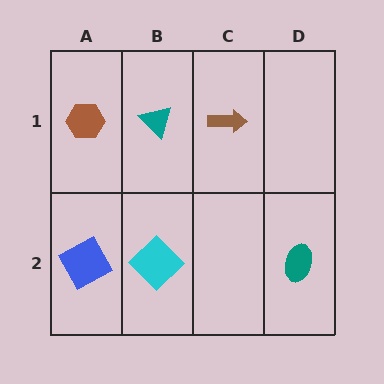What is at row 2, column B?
A cyan diamond.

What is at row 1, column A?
A brown hexagon.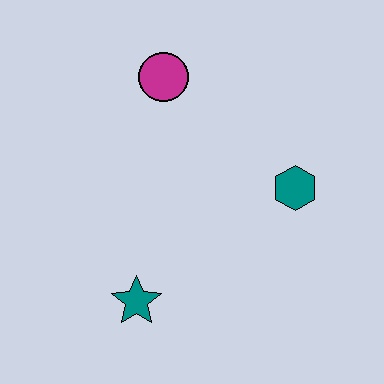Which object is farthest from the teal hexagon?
The teal star is farthest from the teal hexagon.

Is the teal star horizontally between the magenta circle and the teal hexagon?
No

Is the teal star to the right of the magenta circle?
No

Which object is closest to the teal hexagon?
The magenta circle is closest to the teal hexagon.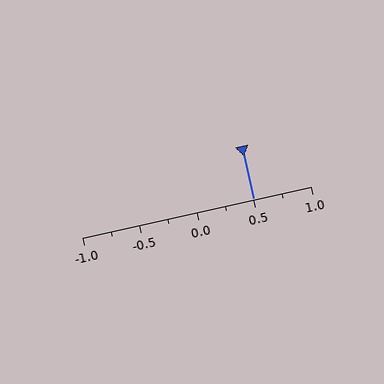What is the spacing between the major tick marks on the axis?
The major ticks are spaced 0.5 apart.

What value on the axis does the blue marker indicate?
The marker indicates approximately 0.5.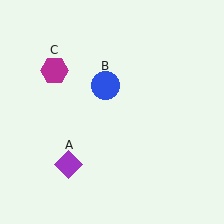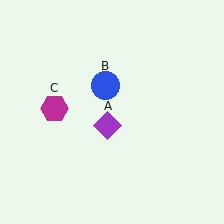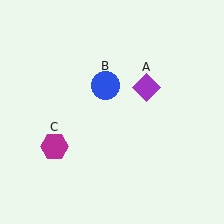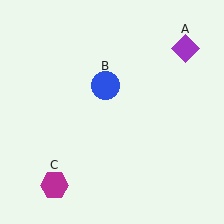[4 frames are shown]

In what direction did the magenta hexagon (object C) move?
The magenta hexagon (object C) moved down.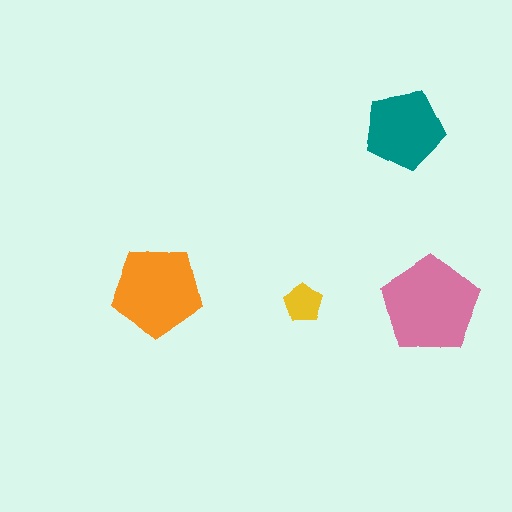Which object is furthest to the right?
The pink pentagon is rightmost.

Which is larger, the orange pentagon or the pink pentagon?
The pink one.